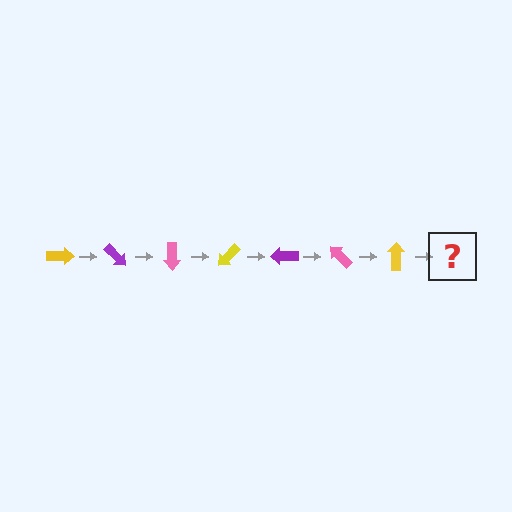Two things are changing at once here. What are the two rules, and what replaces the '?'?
The two rules are that it rotates 45 degrees each step and the color cycles through yellow, purple, and pink. The '?' should be a purple arrow, rotated 315 degrees from the start.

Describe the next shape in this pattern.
It should be a purple arrow, rotated 315 degrees from the start.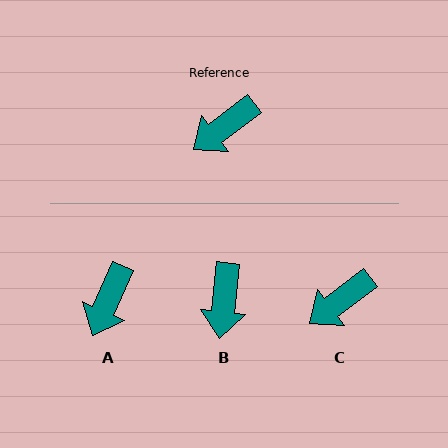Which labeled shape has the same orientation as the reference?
C.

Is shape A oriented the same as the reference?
No, it is off by about 29 degrees.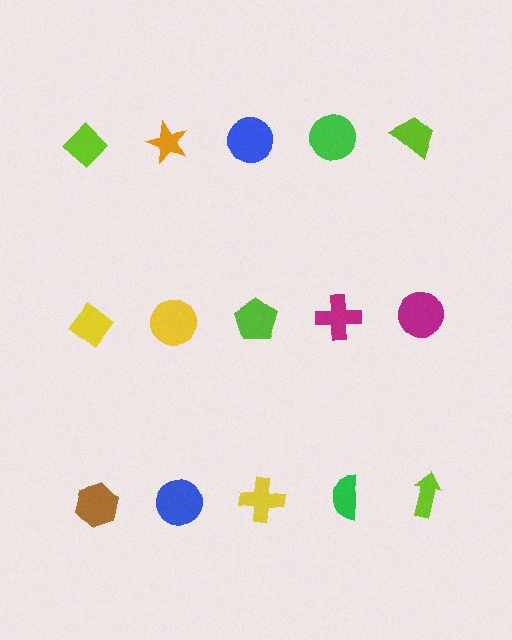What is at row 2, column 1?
A yellow diamond.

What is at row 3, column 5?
A lime arrow.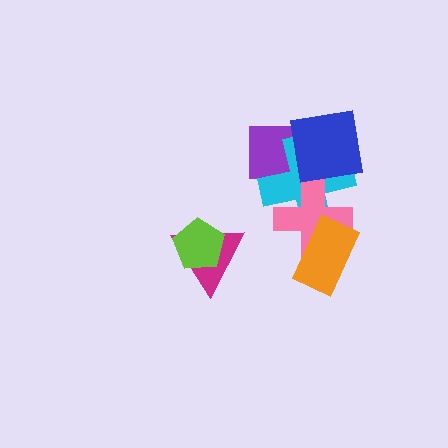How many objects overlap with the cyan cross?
3 objects overlap with the cyan cross.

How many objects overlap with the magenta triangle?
1 object overlaps with the magenta triangle.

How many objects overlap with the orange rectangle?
1 object overlaps with the orange rectangle.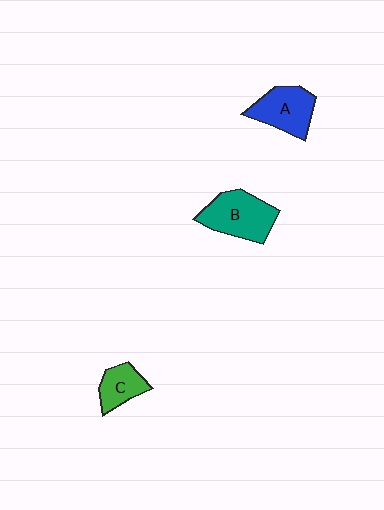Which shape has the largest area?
Shape B (teal).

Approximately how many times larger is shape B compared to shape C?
Approximately 1.8 times.